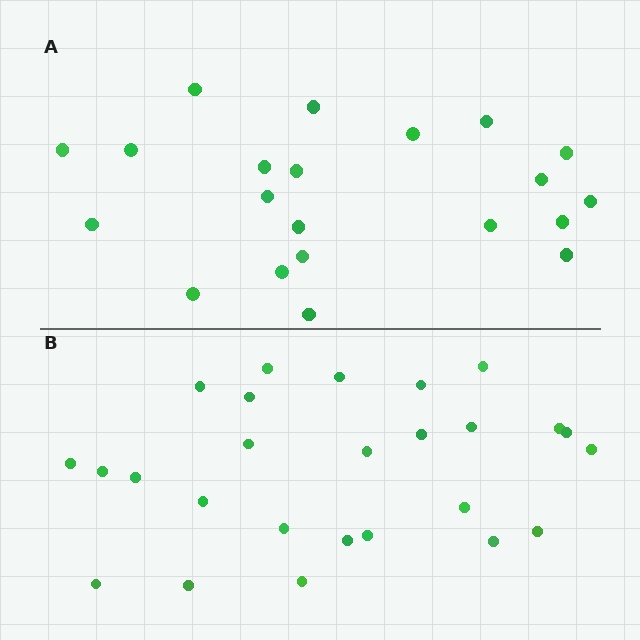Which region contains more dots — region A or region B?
Region B (the bottom region) has more dots.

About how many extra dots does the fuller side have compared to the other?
Region B has about 5 more dots than region A.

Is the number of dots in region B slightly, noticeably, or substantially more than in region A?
Region B has only slightly more — the two regions are fairly close. The ratio is roughly 1.2 to 1.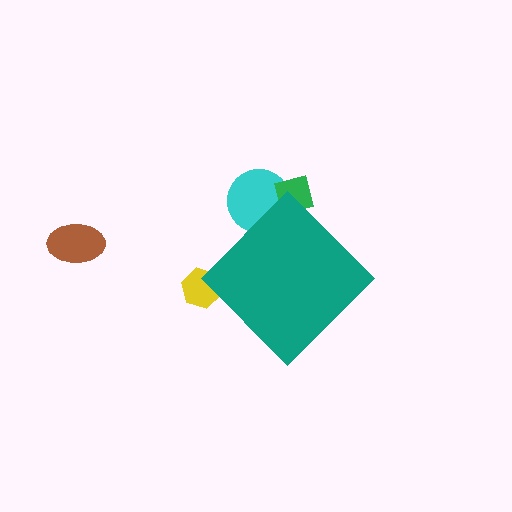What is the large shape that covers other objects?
A teal diamond.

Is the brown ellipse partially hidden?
No, the brown ellipse is fully visible.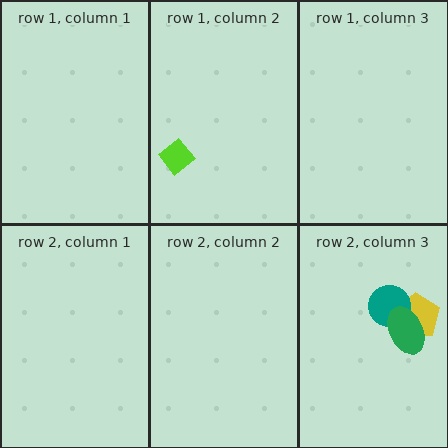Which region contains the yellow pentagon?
The row 2, column 3 region.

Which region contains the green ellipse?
The row 2, column 3 region.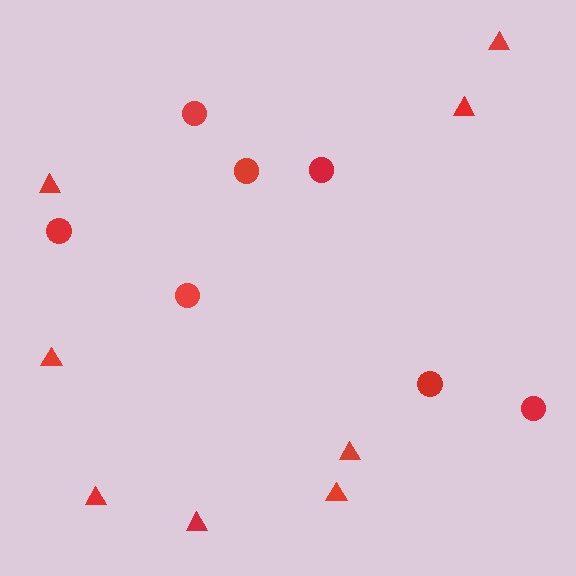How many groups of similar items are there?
There are 2 groups: one group of triangles (8) and one group of circles (7).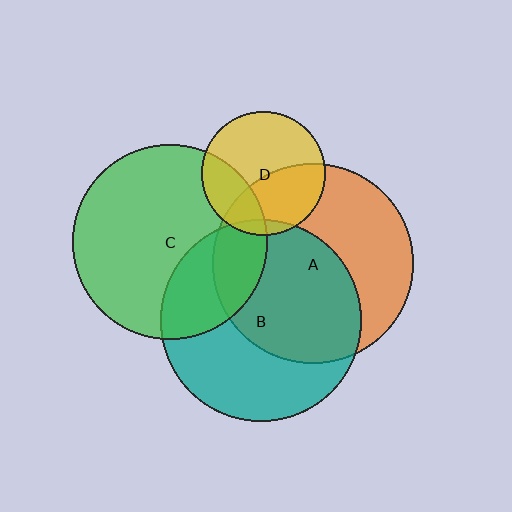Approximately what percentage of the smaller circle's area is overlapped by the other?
Approximately 15%.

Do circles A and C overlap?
Yes.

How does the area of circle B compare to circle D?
Approximately 2.6 times.